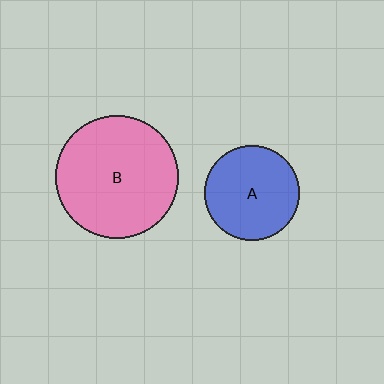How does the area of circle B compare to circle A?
Approximately 1.7 times.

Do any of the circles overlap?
No, none of the circles overlap.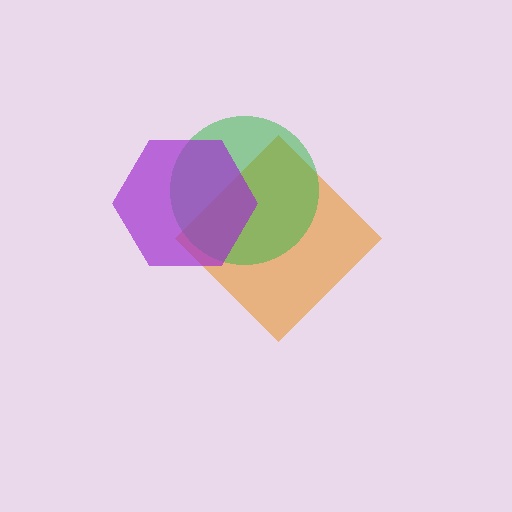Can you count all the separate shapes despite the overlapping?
Yes, there are 3 separate shapes.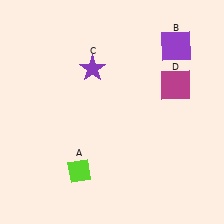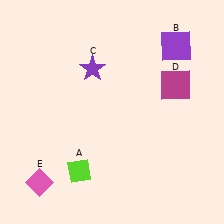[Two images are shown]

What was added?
A pink diamond (E) was added in Image 2.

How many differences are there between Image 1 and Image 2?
There is 1 difference between the two images.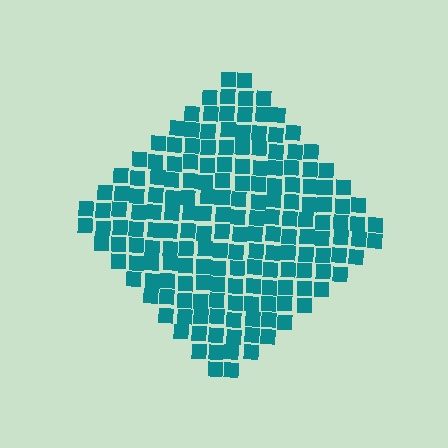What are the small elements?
The small elements are squares.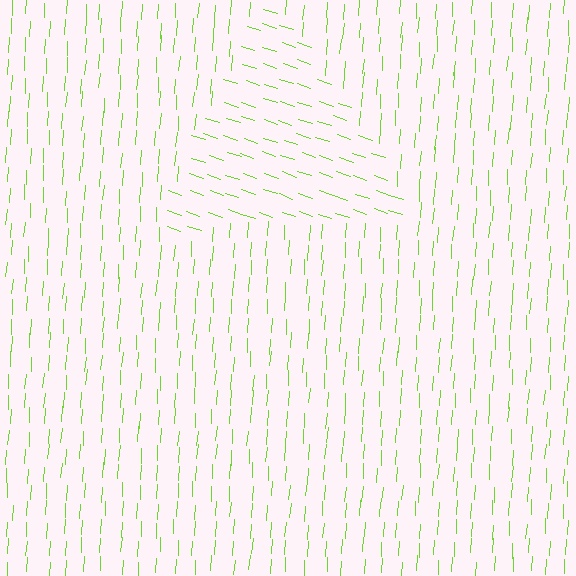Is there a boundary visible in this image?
Yes, there is a texture boundary formed by a change in line orientation.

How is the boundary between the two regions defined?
The boundary is defined purely by a change in line orientation (approximately 75 degrees difference). All lines are the same color and thickness.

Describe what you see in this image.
The image is filled with small lime line segments. A triangle region in the image has lines oriented differently from the surrounding lines, creating a visible texture boundary.